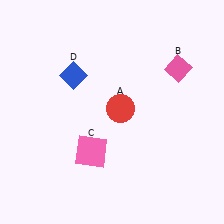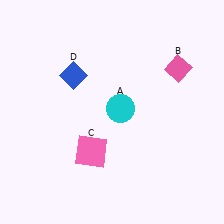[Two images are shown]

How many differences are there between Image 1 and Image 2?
There is 1 difference between the two images.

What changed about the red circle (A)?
In Image 1, A is red. In Image 2, it changed to cyan.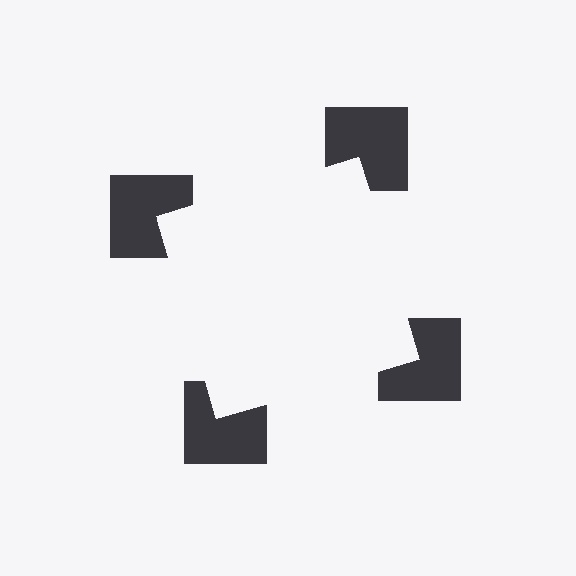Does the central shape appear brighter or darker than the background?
It typically appears slightly brighter than the background, even though no actual brightness change is drawn.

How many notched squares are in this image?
There are 4 — one at each vertex of the illusory square.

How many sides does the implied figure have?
4 sides.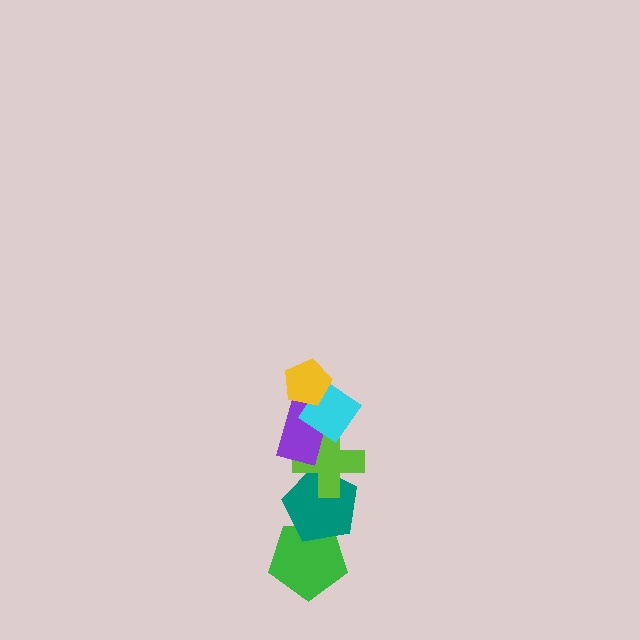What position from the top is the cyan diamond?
The cyan diamond is 2nd from the top.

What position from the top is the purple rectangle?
The purple rectangle is 3rd from the top.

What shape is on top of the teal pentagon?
The lime cross is on top of the teal pentagon.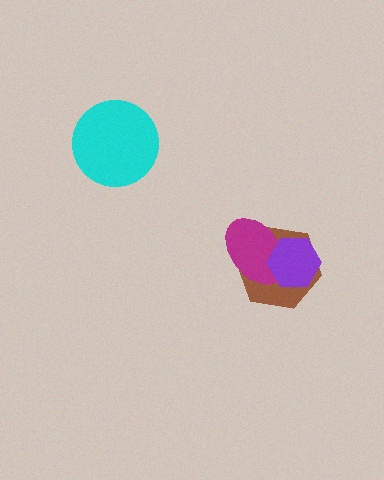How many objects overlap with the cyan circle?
0 objects overlap with the cyan circle.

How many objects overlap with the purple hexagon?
2 objects overlap with the purple hexagon.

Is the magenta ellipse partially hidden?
Yes, it is partially covered by another shape.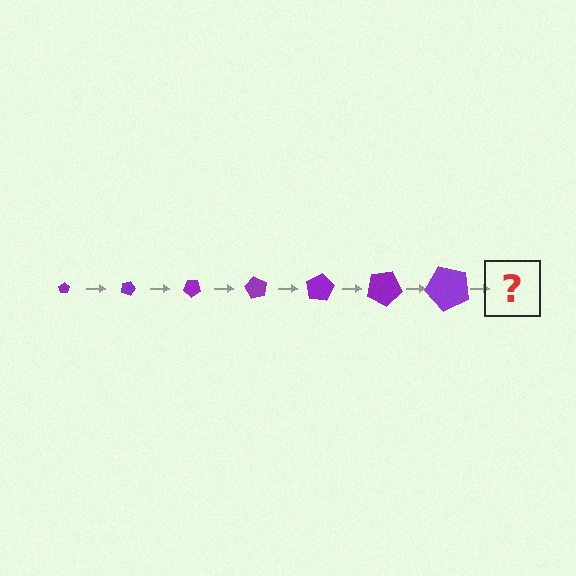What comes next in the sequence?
The next element should be a pentagon, larger than the previous one and rotated 140 degrees from the start.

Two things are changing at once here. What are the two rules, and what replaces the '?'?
The two rules are that the pentagon grows larger each step and it rotates 20 degrees each step. The '?' should be a pentagon, larger than the previous one and rotated 140 degrees from the start.